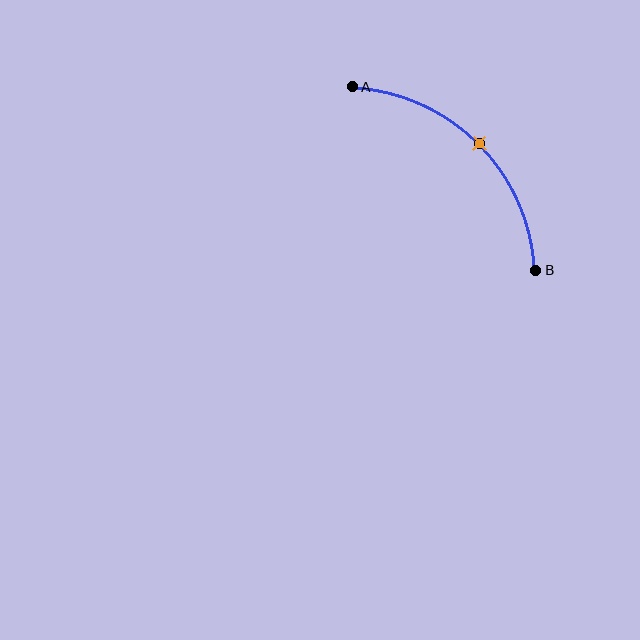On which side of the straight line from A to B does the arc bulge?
The arc bulges above and to the right of the straight line connecting A and B.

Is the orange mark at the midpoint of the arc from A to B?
Yes. The orange mark lies on the arc at equal arc-length from both A and B — it is the arc midpoint.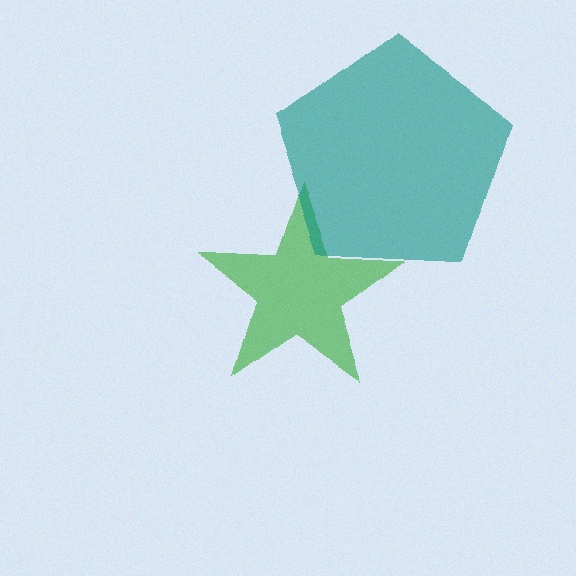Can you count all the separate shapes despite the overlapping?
Yes, there are 2 separate shapes.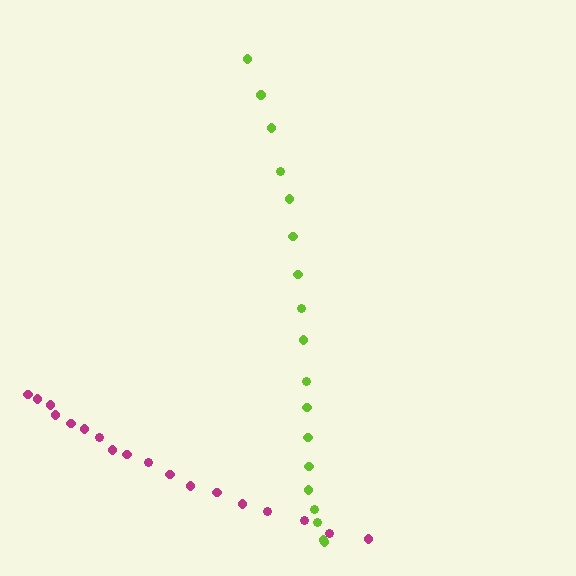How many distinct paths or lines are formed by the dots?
There are 2 distinct paths.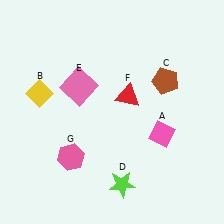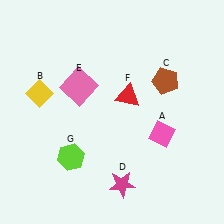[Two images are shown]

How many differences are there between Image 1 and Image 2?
There are 2 differences between the two images.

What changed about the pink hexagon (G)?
In Image 1, G is pink. In Image 2, it changed to lime.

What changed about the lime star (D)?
In Image 1, D is lime. In Image 2, it changed to magenta.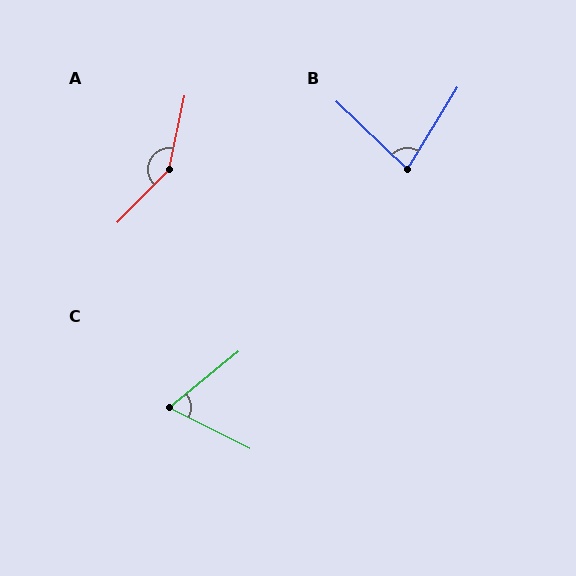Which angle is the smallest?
C, at approximately 66 degrees.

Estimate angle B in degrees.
Approximately 78 degrees.